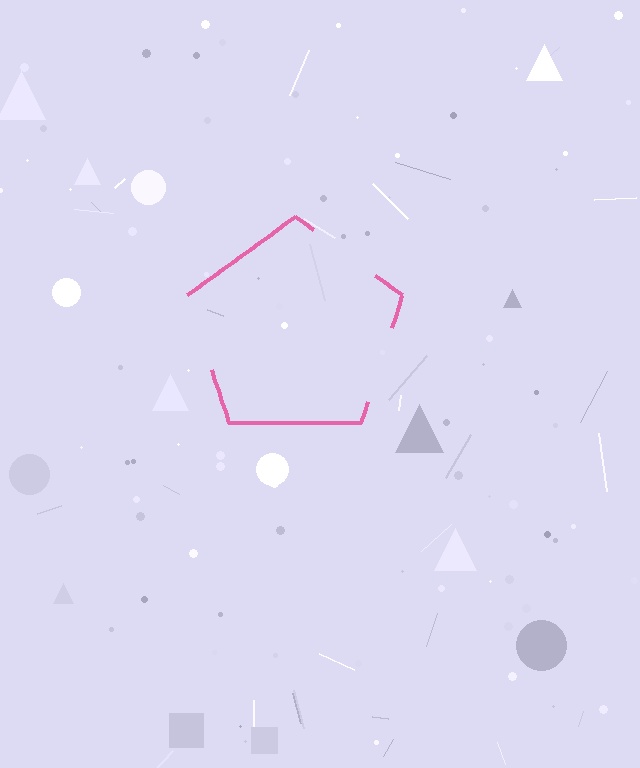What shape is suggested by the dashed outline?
The dashed outline suggests a pentagon.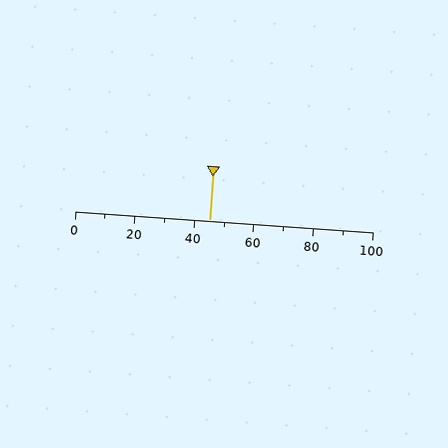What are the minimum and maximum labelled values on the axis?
The axis runs from 0 to 100.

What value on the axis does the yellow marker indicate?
The marker indicates approximately 45.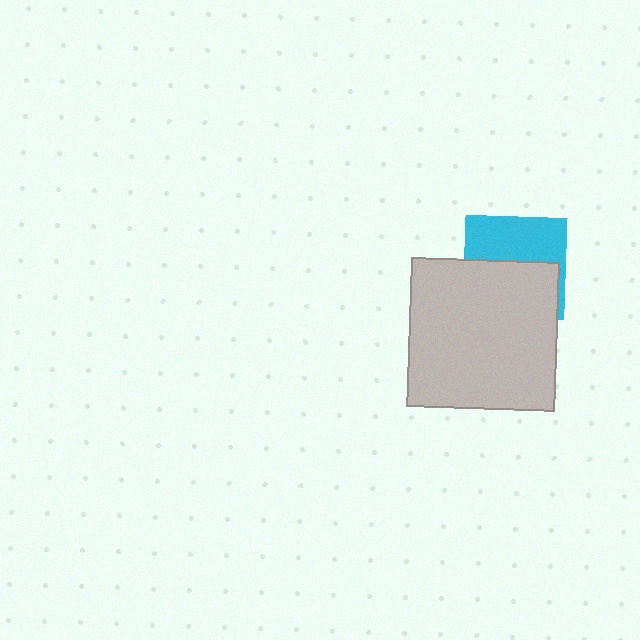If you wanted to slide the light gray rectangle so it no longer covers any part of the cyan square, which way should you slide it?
Slide it down — that is the most direct way to separate the two shapes.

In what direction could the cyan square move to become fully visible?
The cyan square could move up. That would shift it out from behind the light gray rectangle entirely.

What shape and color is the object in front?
The object in front is a light gray rectangle.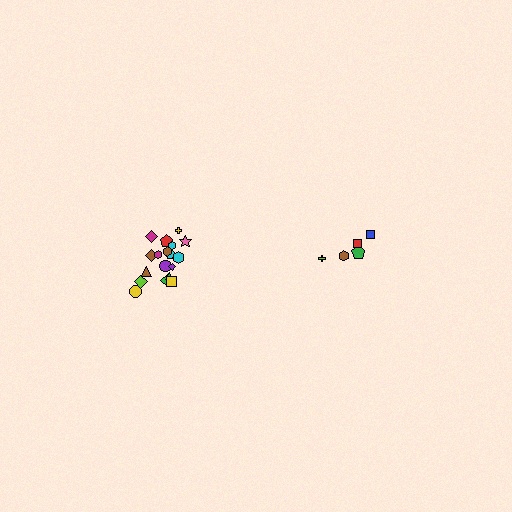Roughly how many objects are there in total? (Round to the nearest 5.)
Roughly 25 objects in total.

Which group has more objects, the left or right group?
The left group.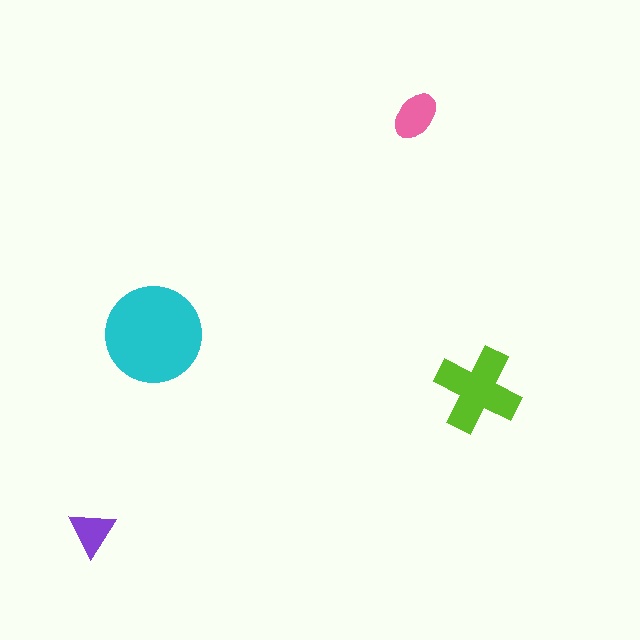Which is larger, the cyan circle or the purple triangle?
The cyan circle.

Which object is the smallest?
The purple triangle.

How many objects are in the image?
There are 4 objects in the image.